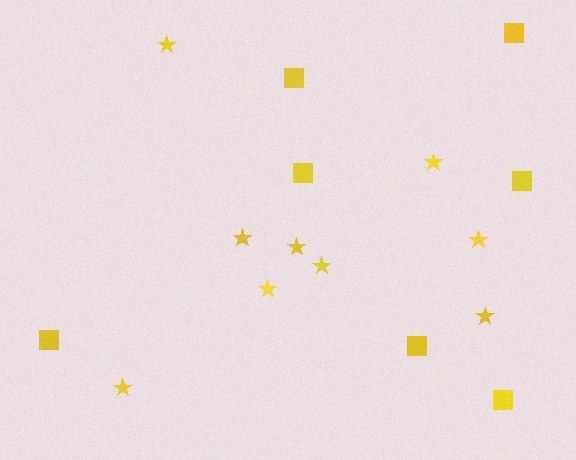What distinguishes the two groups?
There are 2 groups: one group of stars (9) and one group of squares (7).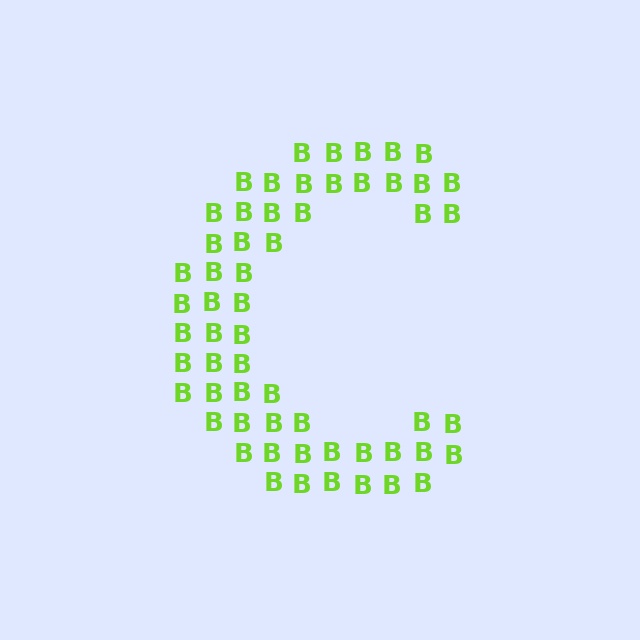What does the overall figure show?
The overall figure shows the letter C.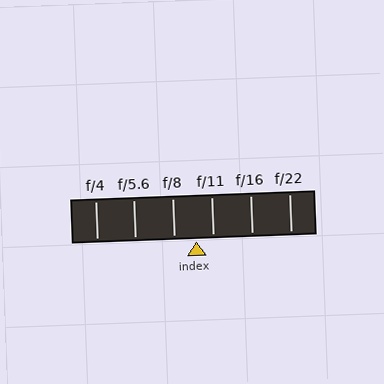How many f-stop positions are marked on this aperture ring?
There are 6 f-stop positions marked.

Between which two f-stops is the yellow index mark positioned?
The index mark is between f/8 and f/11.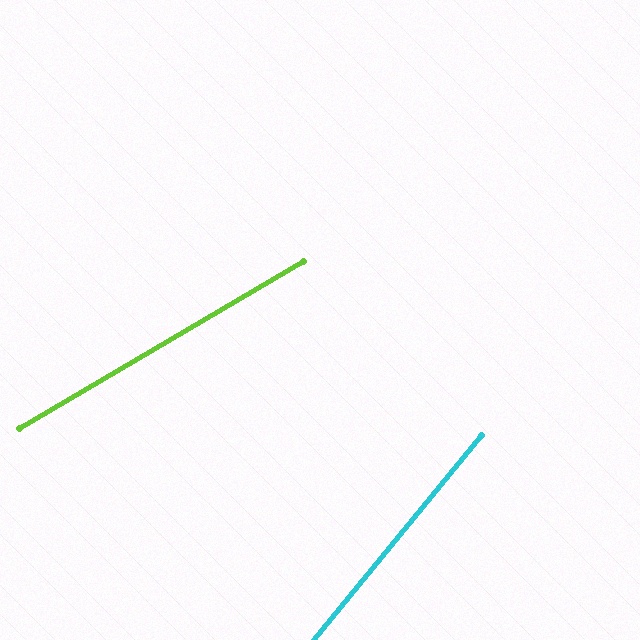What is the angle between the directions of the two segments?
Approximately 20 degrees.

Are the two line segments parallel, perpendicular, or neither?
Neither parallel nor perpendicular — they differ by about 20°.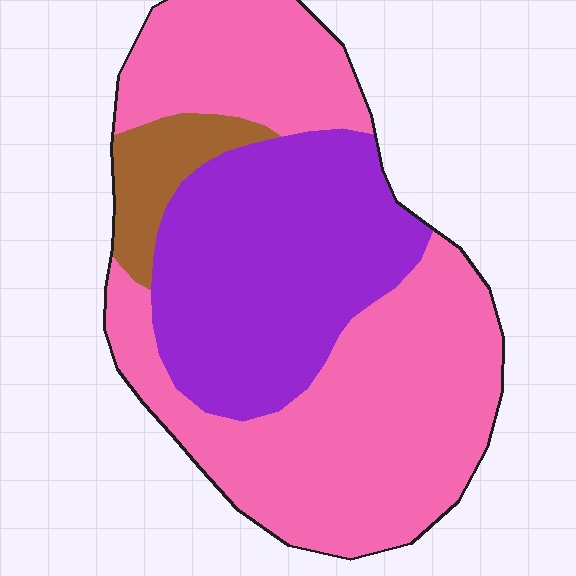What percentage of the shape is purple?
Purple covers 35% of the shape.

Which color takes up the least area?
Brown, at roughly 10%.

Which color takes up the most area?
Pink, at roughly 55%.